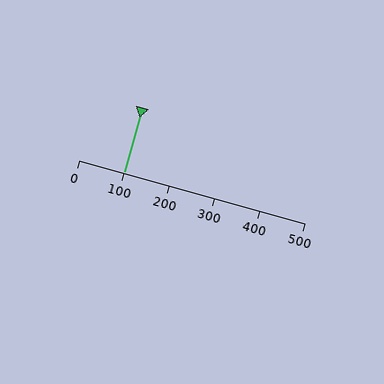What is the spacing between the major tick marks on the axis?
The major ticks are spaced 100 apart.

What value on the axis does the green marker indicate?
The marker indicates approximately 100.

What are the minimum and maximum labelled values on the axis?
The axis runs from 0 to 500.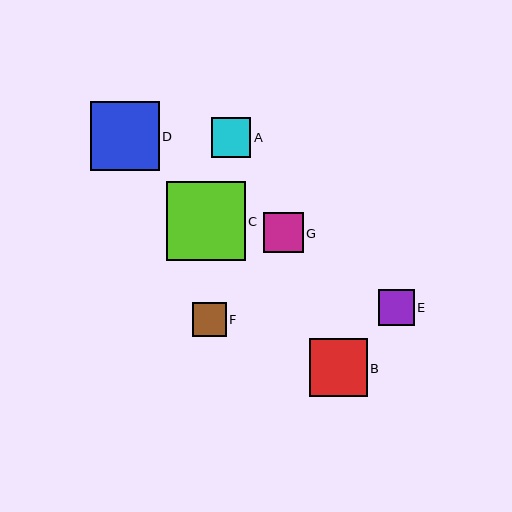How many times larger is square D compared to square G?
Square D is approximately 1.7 times the size of square G.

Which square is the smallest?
Square F is the smallest with a size of approximately 34 pixels.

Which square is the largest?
Square C is the largest with a size of approximately 79 pixels.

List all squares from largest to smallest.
From largest to smallest: C, D, B, G, A, E, F.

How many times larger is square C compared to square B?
Square C is approximately 1.4 times the size of square B.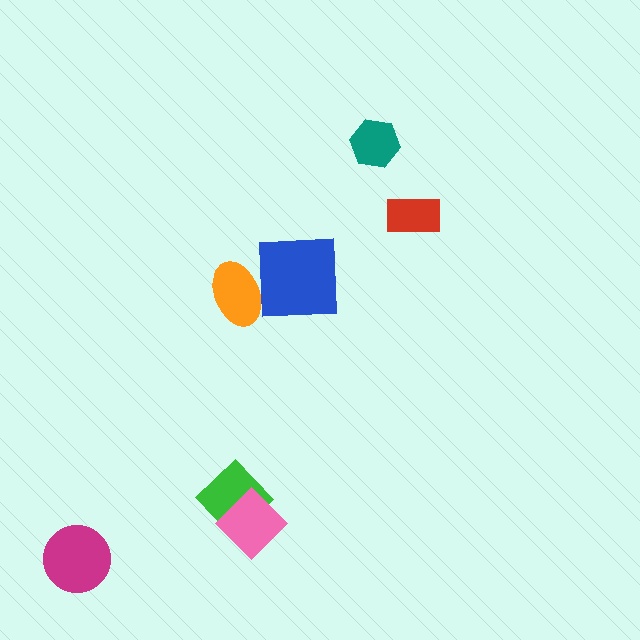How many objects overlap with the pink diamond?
1 object overlaps with the pink diamond.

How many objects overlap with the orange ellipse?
1 object overlaps with the orange ellipse.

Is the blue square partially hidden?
Yes, it is partially covered by another shape.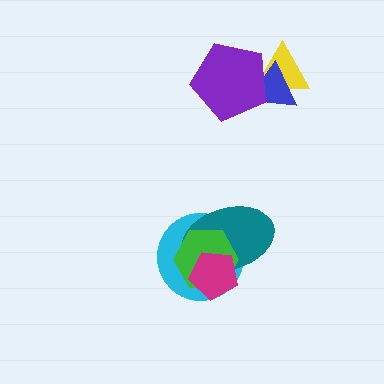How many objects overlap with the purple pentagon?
2 objects overlap with the purple pentagon.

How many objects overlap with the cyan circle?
3 objects overlap with the cyan circle.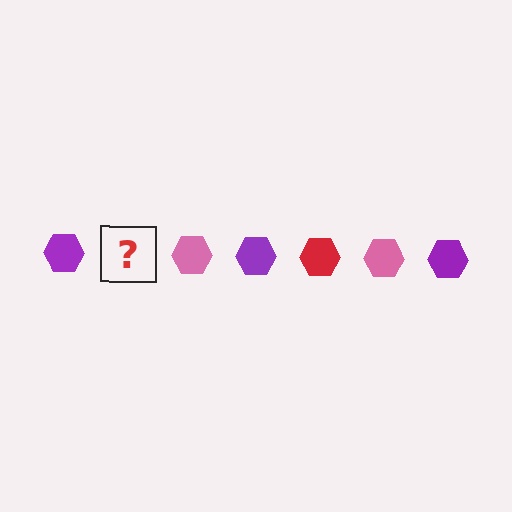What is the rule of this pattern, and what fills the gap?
The rule is that the pattern cycles through purple, red, pink hexagons. The gap should be filled with a red hexagon.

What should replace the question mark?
The question mark should be replaced with a red hexagon.